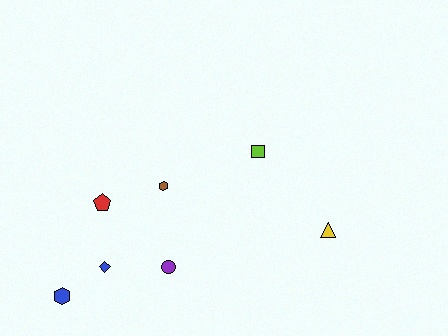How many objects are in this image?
There are 7 objects.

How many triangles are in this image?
There is 1 triangle.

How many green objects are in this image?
There are no green objects.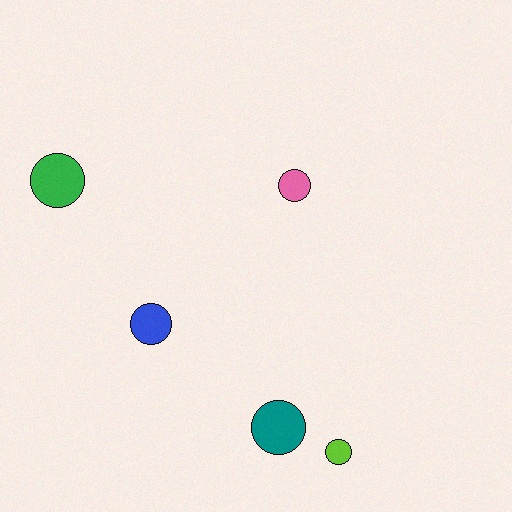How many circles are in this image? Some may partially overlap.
There are 5 circles.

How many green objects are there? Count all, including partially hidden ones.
There is 1 green object.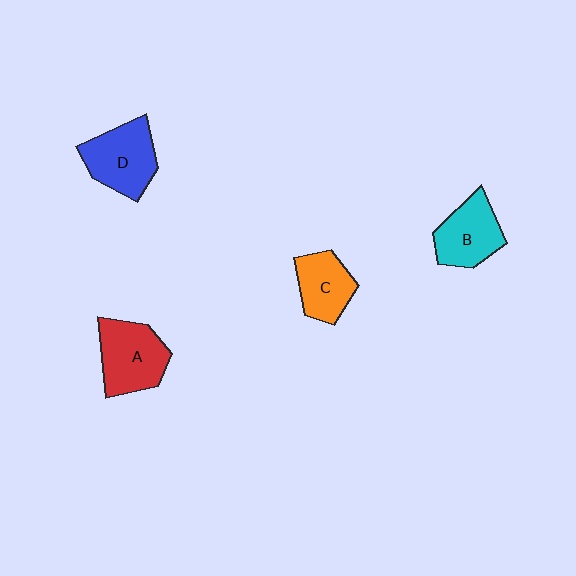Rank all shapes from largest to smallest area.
From largest to smallest: A (red), D (blue), B (cyan), C (orange).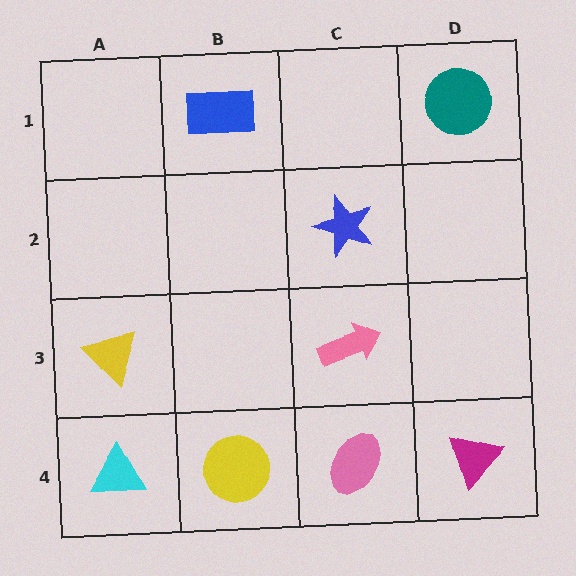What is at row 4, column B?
A yellow circle.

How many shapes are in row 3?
2 shapes.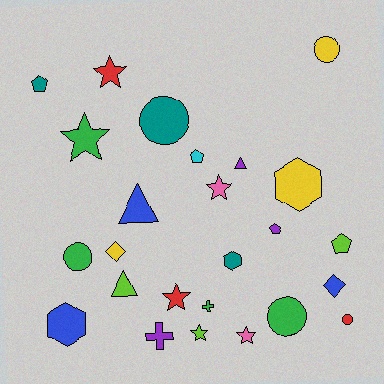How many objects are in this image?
There are 25 objects.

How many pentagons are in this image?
There are 4 pentagons.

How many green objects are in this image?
There are 4 green objects.